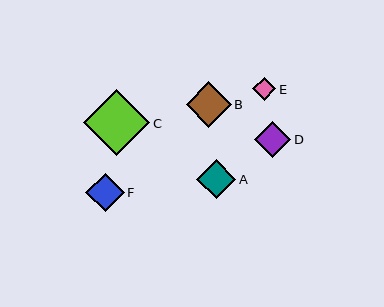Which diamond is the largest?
Diamond C is the largest with a size of approximately 66 pixels.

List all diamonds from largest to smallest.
From largest to smallest: C, B, A, F, D, E.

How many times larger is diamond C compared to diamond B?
Diamond C is approximately 1.5 times the size of diamond B.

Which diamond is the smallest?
Diamond E is the smallest with a size of approximately 23 pixels.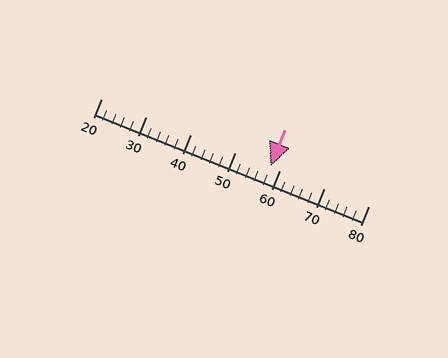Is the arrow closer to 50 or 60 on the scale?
The arrow is closer to 60.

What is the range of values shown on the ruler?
The ruler shows values from 20 to 80.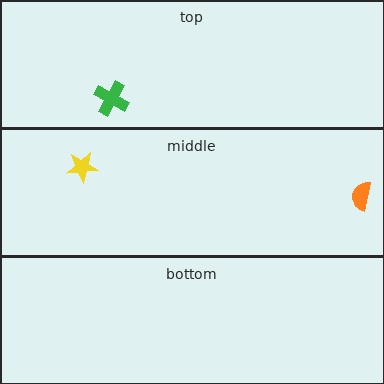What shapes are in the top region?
The green cross.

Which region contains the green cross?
The top region.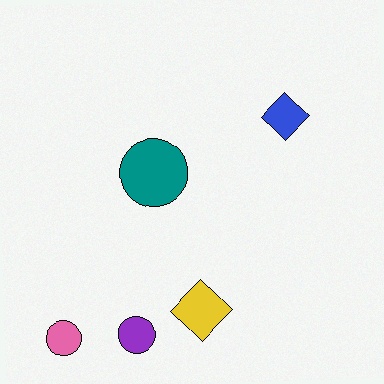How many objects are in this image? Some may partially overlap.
There are 5 objects.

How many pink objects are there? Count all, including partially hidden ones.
There is 1 pink object.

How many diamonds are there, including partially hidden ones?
There are 2 diamonds.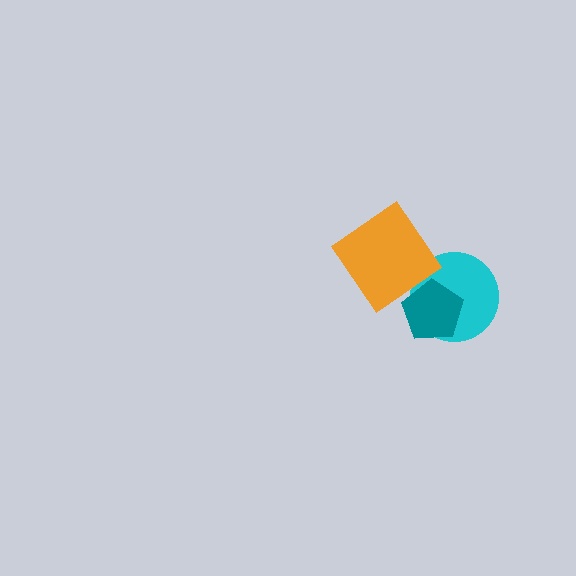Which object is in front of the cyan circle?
The teal pentagon is in front of the cyan circle.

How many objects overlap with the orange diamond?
0 objects overlap with the orange diamond.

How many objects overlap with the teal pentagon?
1 object overlaps with the teal pentagon.